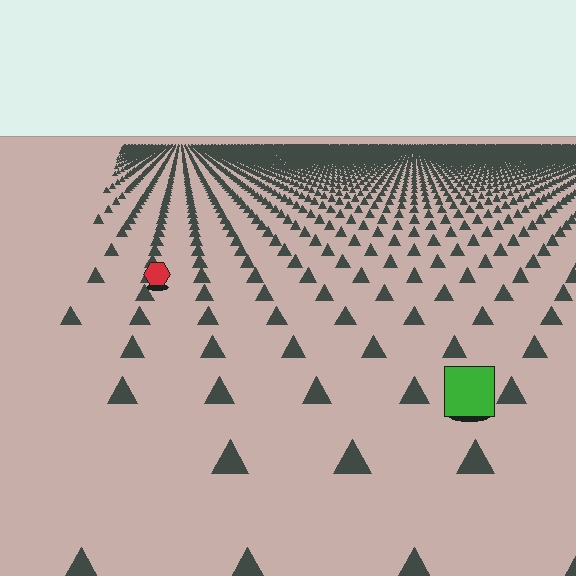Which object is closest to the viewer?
The green square is closest. The texture marks near it are larger and more spread out.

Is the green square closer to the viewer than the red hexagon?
Yes. The green square is closer — you can tell from the texture gradient: the ground texture is coarser near it.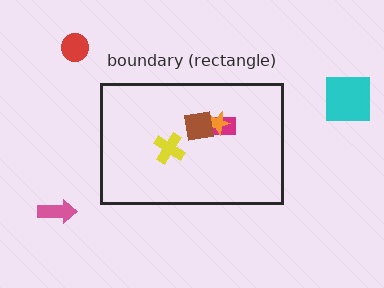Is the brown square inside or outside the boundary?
Inside.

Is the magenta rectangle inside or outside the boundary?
Inside.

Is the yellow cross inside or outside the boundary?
Inside.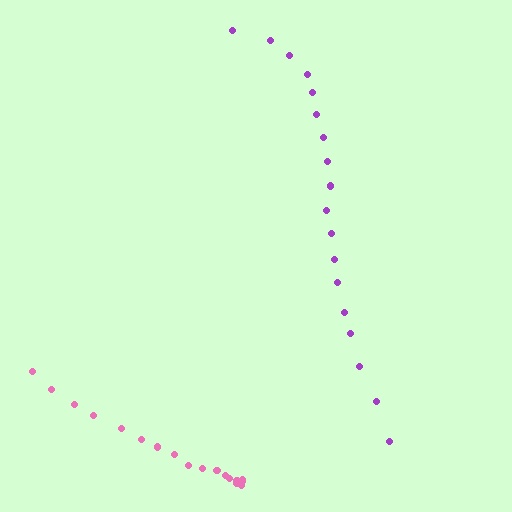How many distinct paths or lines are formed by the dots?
There are 2 distinct paths.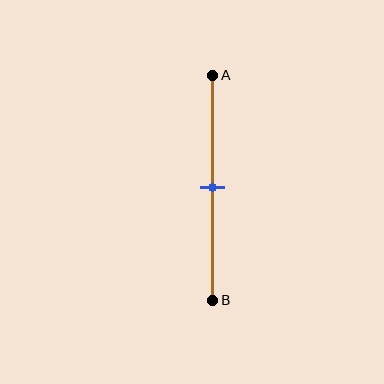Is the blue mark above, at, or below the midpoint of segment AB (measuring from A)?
The blue mark is approximately at the midpoint of segment AB.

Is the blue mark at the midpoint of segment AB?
Yes, the mark is approximately at the midpoint.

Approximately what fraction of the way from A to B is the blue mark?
The blue mark is approximately 50% of the way from A to B.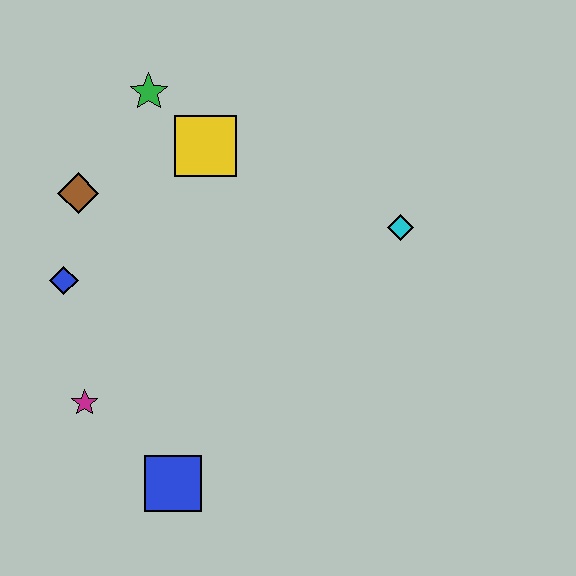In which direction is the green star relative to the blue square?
The green star is above the blue square.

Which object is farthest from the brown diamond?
The cyan diamond is farthest from the brown diamond.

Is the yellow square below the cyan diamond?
No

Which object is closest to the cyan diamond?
The yellow square is closest to the cyan diamond.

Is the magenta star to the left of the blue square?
Yes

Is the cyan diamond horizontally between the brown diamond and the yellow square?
No